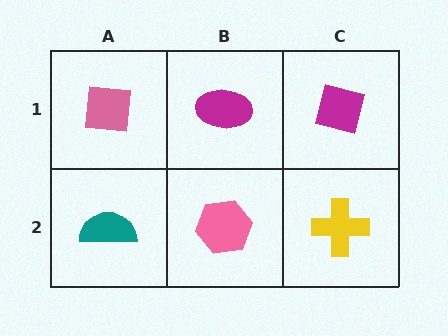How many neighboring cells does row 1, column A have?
2.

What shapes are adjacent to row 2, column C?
A magenta square (row 1, column C), a pink hexagon (row 2, column B).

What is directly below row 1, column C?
A yellow cross.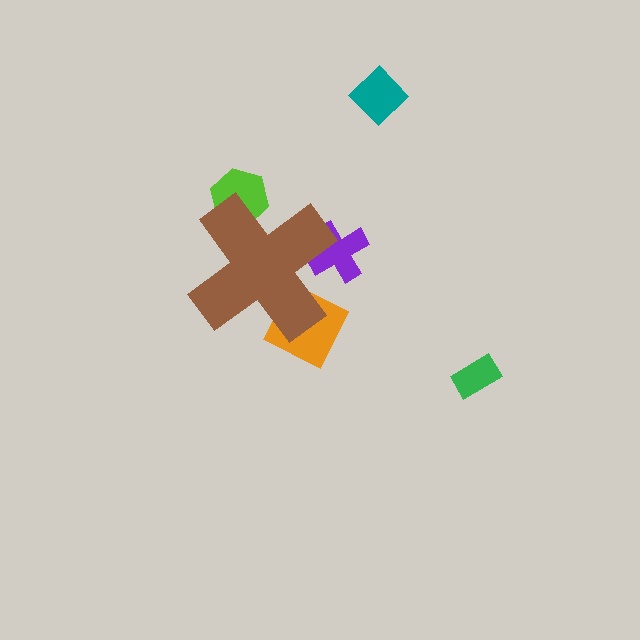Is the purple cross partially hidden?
Yes, the purple cross is partially hidden behind the brown cross.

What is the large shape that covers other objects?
A brown cross.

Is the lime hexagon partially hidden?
Yes, the lime hexagon is partially hidden behind the brown cross.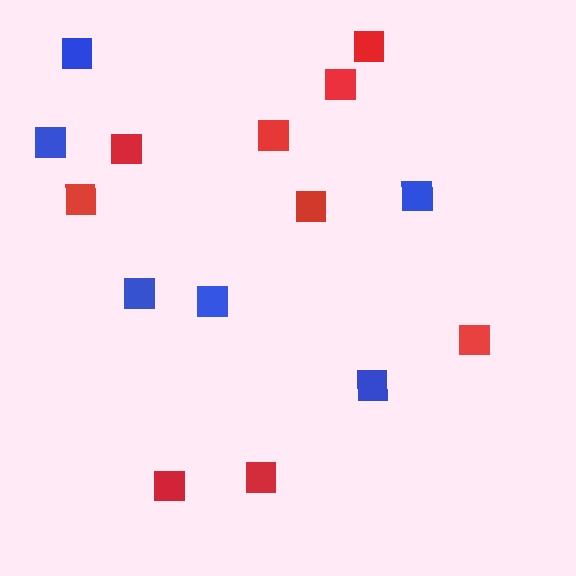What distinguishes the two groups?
There are 2 groups: one group of red squares (9) and one group of blue squares (6).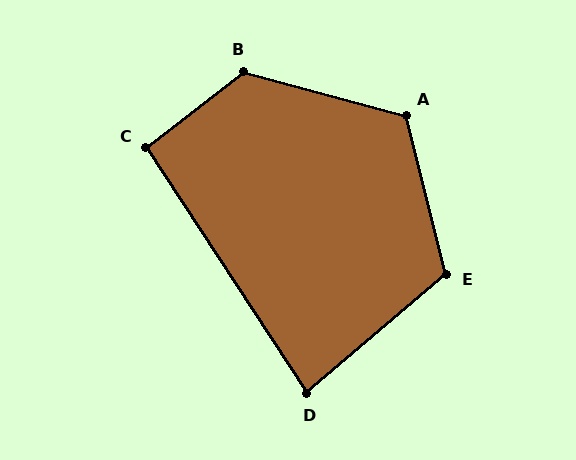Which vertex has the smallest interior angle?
D, at approximately 83 degrees.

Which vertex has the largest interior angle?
B, at approximately 127 degrees.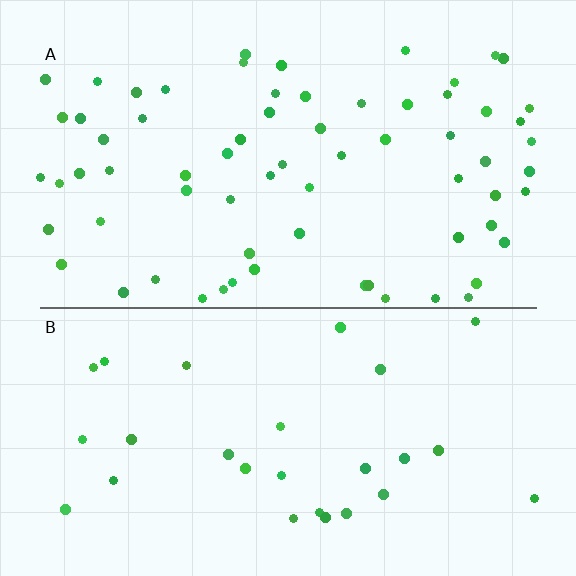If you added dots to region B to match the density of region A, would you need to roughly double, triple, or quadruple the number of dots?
Approximately double.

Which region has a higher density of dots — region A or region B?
A (the top).